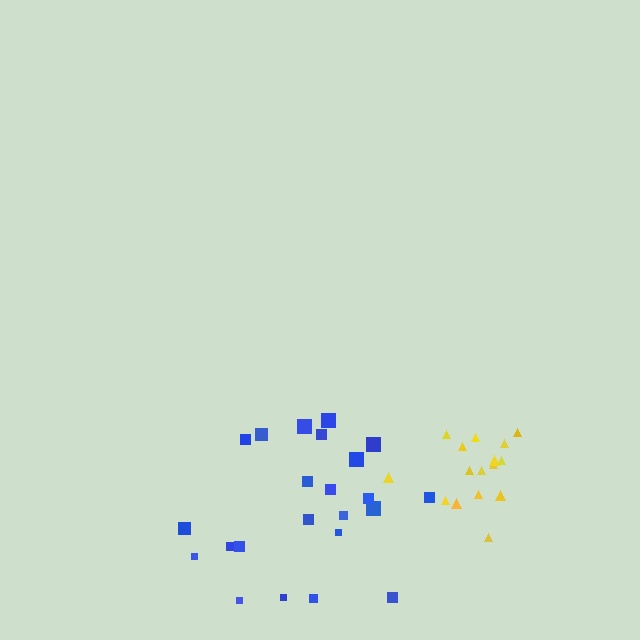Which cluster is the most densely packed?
Yellow.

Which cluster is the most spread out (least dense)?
Blue.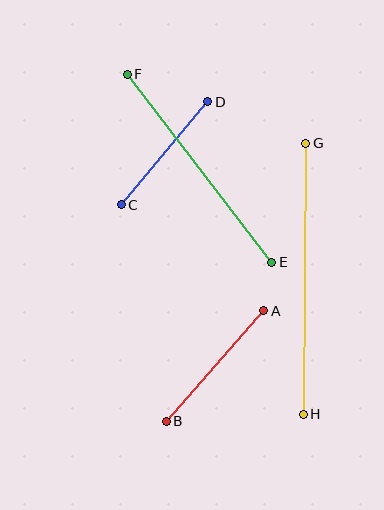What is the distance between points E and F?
The distance is approximately 237 pixels.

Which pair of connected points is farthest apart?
Points G and H are farthest apart.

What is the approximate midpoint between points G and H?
The midpoint is at approximately (305, 279) pixels.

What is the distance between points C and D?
The distance is approximately 134 pixels.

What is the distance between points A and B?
The distance is approximately 147 pixels.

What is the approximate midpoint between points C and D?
The midpoint is at approximately (165, 153) pixels.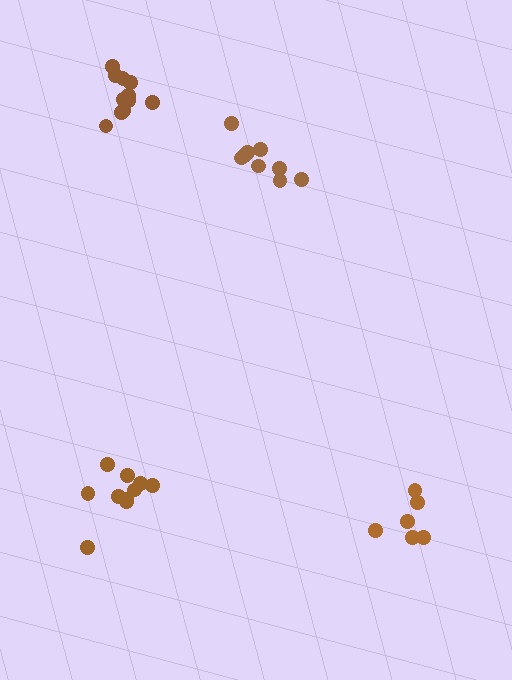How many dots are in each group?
Group 1: 11 dots, Group 2: 6 dots, Group 3: 10 dots, Group 4: 9 dots (36 total).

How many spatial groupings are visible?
There are 4 spatial groupings.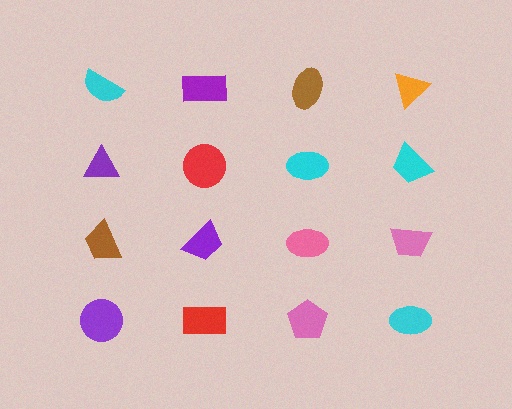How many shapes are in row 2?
4 shapes.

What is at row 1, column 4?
An orange triangle.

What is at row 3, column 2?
A purple trapezoid.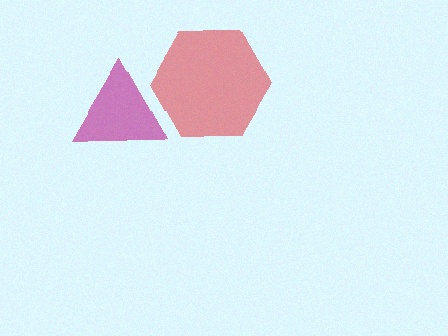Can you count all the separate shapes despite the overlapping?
Yes, there are 2 separate shapes.